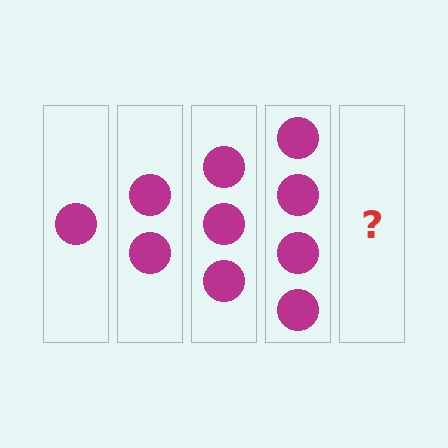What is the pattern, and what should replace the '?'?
The pattern is that each step adds one more circle. The '?' should be 5 circles.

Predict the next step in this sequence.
The next step is 5 circles.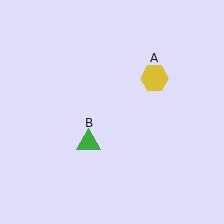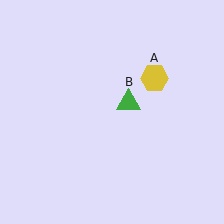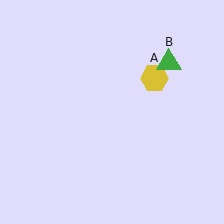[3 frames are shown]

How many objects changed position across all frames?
1 object changed position: green triangle (object B).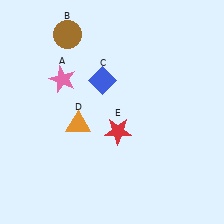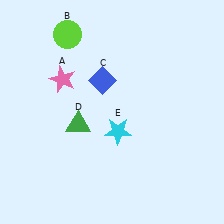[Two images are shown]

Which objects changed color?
B changed from brown to lime. D changed from orange to green. E changed from red to cyan.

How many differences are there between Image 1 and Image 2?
There are 3 differences between the two images.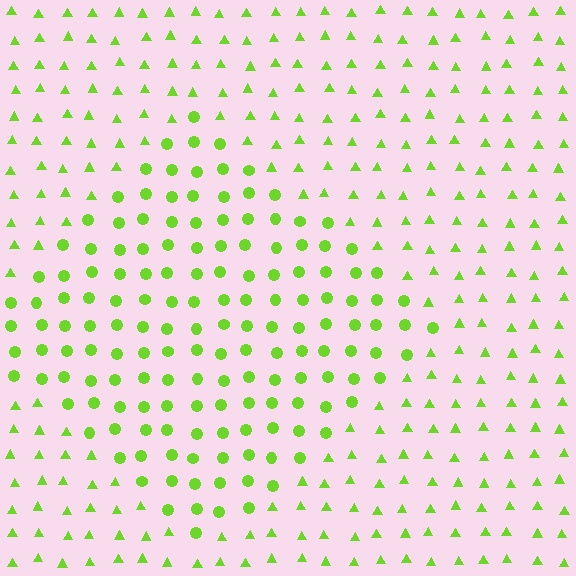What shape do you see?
I see a diamond.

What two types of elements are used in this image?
The image uses circles inside the diamond region and triangles outside it.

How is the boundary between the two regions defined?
The boundary is defined by a change in element shape: circles inside vs. triangles outside. All elements share the same color and spacing.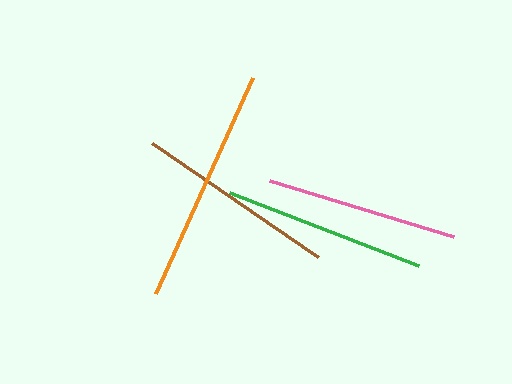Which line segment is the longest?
The orange line is the longest at approximately 237 pixels.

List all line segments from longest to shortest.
From longest to shortest: orange, green, brown, pink.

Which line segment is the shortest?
The pink line is the shortest at approximately 192 pixels.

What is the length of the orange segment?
The orange segment is approximately 237 pixels long.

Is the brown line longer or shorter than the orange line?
The orange line is longer than the brown line.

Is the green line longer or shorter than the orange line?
The orange line is longer than the green line.